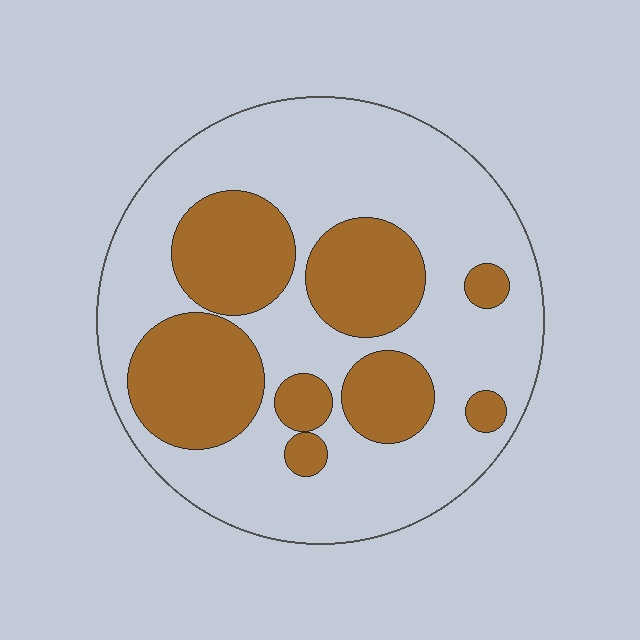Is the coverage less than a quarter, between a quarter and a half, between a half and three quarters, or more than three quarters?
Between a quarter and a half.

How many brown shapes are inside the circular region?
8.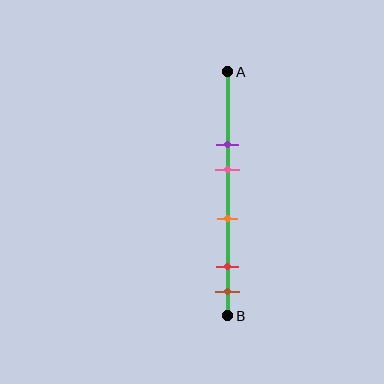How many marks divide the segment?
There are 5 marks dividing the segment.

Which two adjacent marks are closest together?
The red and brown marks are the closest adjacent pair.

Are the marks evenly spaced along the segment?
No, the marks are not evenly spaced.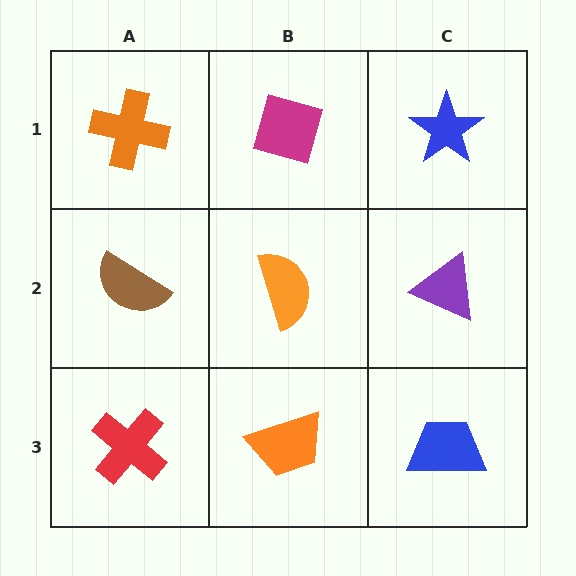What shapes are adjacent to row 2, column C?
A blue star (row 1, column C), a blue trapezoid (row 3, column C), an orange semicircle (row 2, column B).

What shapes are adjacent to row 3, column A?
A brown semicircle (row 2, column A), an orange trapezoid (row 3, column B).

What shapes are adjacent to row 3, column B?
An orange semicircle (row 2, column B), a red cross (row 3, column A), a blue trapezoid (row 3, column C).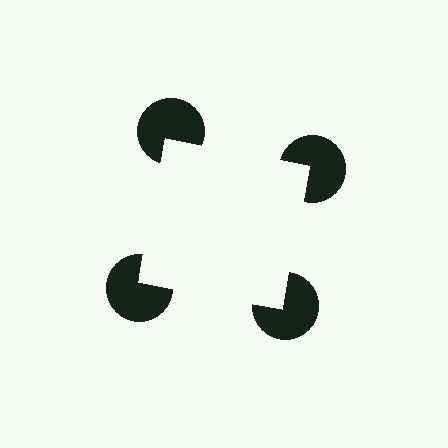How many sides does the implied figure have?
4 sides.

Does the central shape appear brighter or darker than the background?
It typically appears slightly brighter than the background, even though no actual brightness change is drawn.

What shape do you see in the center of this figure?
An illusory square — its edges are inferred from the aligned wedge cuts in the pac-man discs, not physically drawn.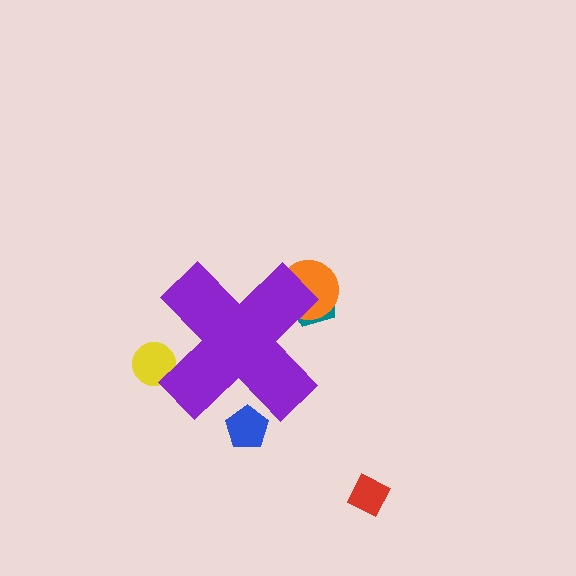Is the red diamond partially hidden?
No, the red diamond is fully visible.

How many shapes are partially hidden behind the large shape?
4 shapes are partially hidden.